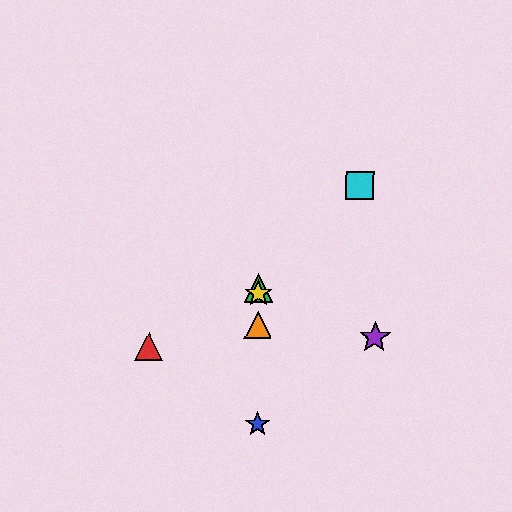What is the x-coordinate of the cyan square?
The cyan square is at x≈360.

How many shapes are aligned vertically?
4 shapes (the blue star, the green triangle, the yellow star, the orange triangle) are aligned vertically.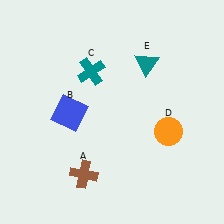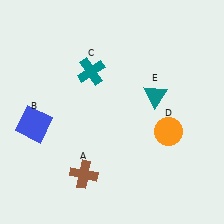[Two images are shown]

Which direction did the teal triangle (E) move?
The teal triangle (E) moved down.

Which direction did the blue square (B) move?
The blue square (B) moved left.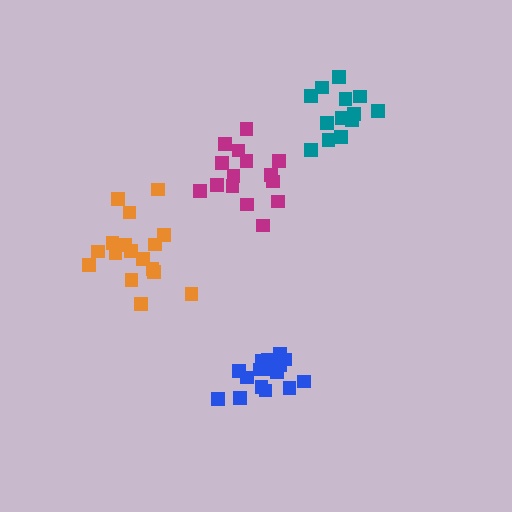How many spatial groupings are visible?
There are 4 spatial groupings.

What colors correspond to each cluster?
The clusters are colored: orange, magenta, blue, teal.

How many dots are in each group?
Group 1: 17 dots, Group 2: 15 dots, Group 3: 17 dots, Group 4: 13 dots (62 total).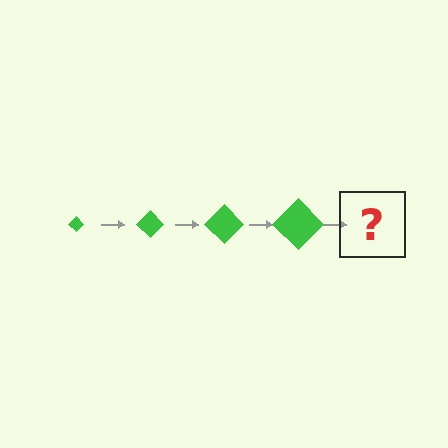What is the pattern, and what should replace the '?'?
The pattern is that the diamond gets progressively larger each step. The '?' should be a green diamond, larger than the previous one.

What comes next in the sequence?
The next element should be a green diamond, larger than the previous one.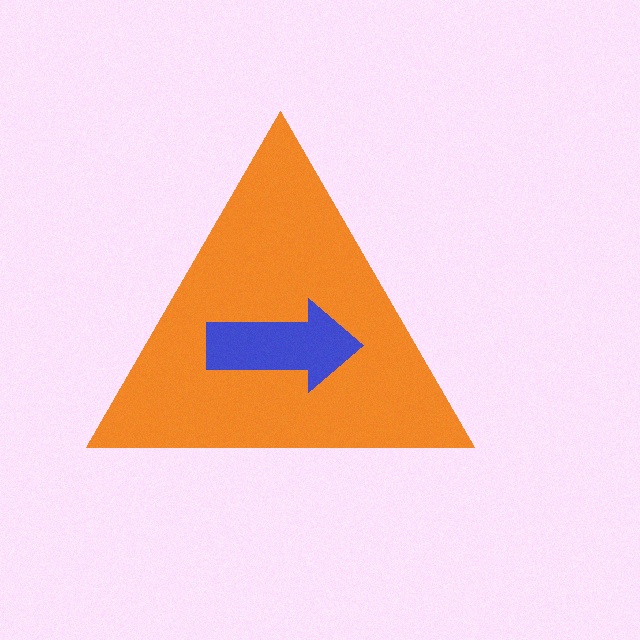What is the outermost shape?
The orange triangle.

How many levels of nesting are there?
2.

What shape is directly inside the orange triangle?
The blue arrow.